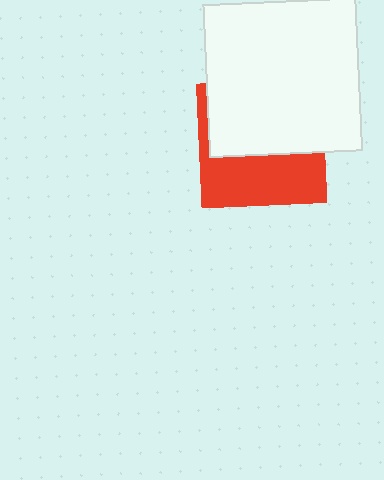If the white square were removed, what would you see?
You would see the complete red square.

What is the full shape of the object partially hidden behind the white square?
The partially hidden object is a red square.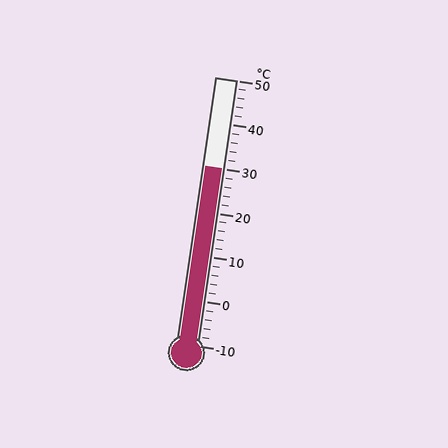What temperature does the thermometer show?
The thermometer shows approximately 30°C.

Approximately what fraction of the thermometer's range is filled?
The thermometer is filled to approximately 65% of its range.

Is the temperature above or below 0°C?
The temperature is above 0°C.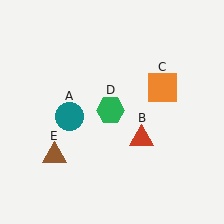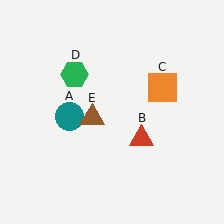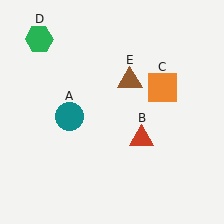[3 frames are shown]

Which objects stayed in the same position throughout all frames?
Teal circle (object A) and red triangle (object B) and orange square (object C) remained stationary.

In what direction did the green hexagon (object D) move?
The green hexagon (object D) moved up and to the left.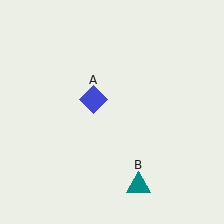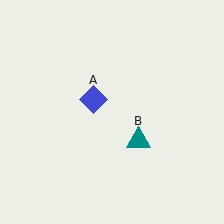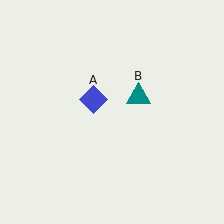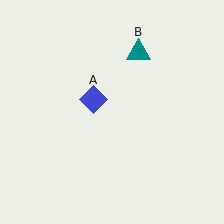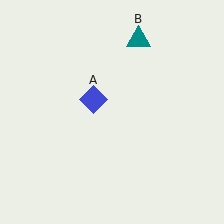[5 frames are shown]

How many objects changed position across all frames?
1 object changed position: teal triangle (object B).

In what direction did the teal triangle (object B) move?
The teal triangle (object B) moved up.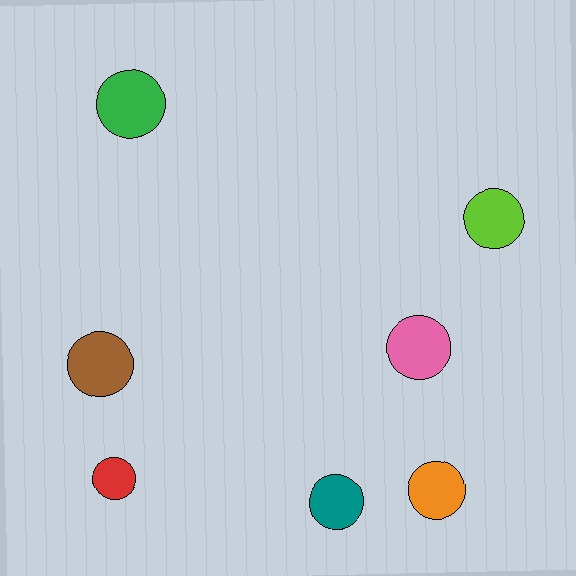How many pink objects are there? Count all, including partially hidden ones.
There is 1 pink object.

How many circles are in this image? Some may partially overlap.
There are 7 circles.